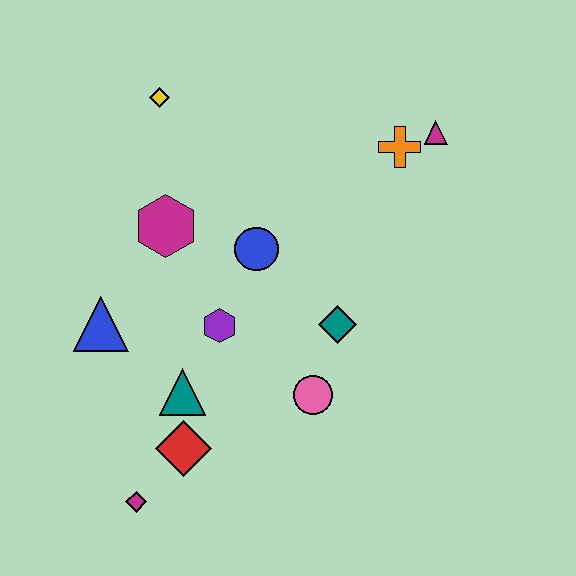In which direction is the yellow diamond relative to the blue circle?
The yellow diamond is above the blue circle.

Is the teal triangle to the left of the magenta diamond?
No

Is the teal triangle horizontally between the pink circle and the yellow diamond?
Yes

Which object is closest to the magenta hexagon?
The blue circle is closest to the magenta hexagon.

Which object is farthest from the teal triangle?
The magenta triangle is farthest from the teal triangle.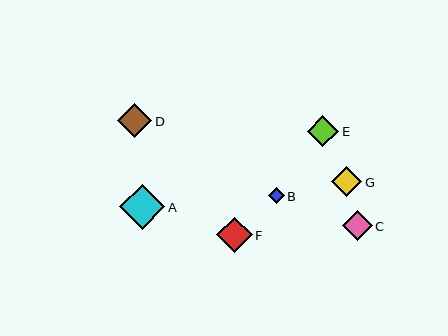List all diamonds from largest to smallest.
From largest to smallest: A, F, D, E, G, C, B.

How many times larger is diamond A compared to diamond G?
Diamond A is approximately 1.5 times the size of diamond G.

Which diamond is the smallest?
Diamond B is the smallest with a size of approximately 16 pixels.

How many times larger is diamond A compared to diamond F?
Diamond A is approximately 1.3 times the size of diamond F.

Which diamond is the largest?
Diamond A is the largest with a size of approximately 45 pixels.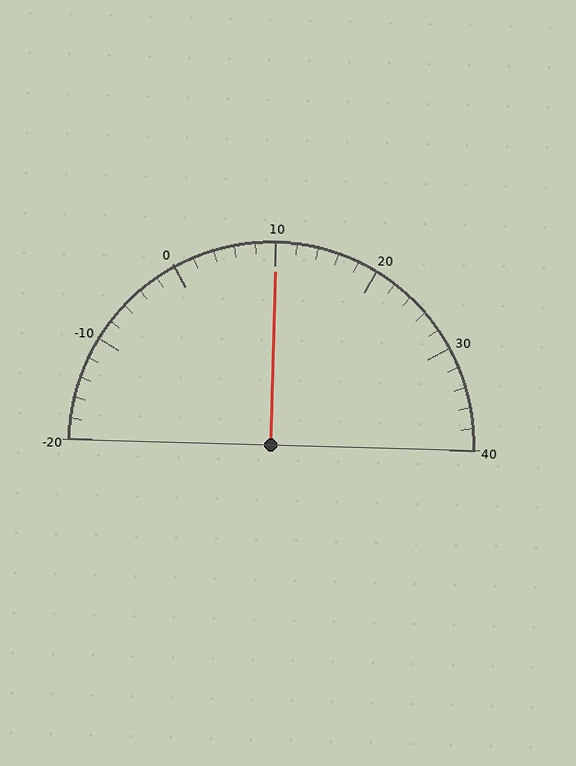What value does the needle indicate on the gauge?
The needle indicates approximately 10.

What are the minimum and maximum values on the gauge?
The gauge ranges from -20 to 40.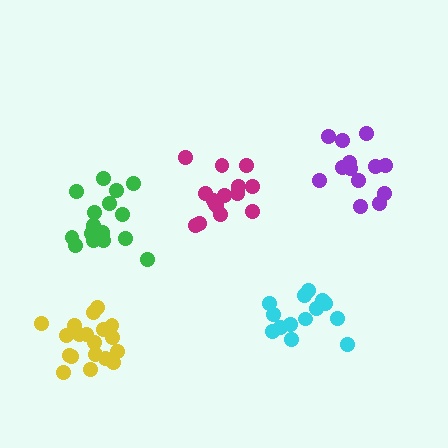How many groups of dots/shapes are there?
There are 5 groups.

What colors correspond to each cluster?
The clusters are colored: green, cyan, purple, magenta, yellow.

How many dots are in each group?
Group 1: 19 dots, Group 2: 14 dots, Group 3: 13 dots, Group 4: 15 dots, Group 5: 19 dots (80 total).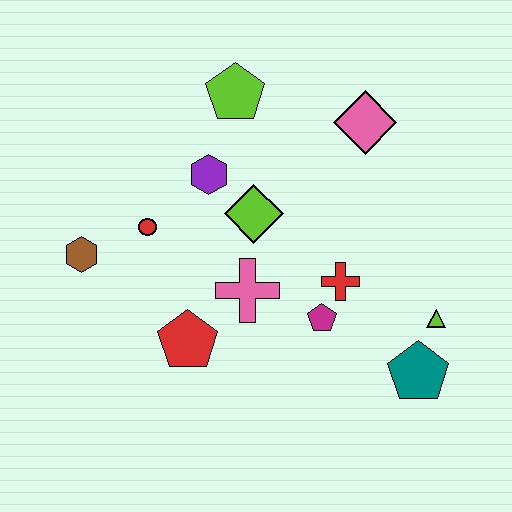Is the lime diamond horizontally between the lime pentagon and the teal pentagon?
Yes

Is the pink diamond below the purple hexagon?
No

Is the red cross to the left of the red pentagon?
No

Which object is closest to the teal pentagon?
The lime triangle is closest to the teal pentagon.